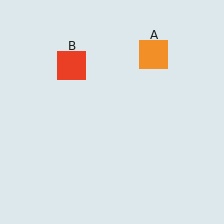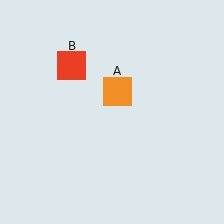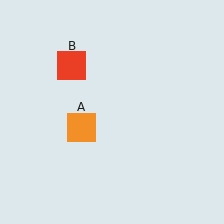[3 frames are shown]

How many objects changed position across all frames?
1 object changed position: orange square (object A).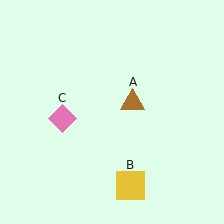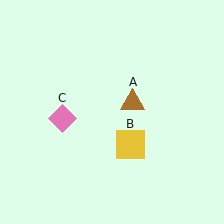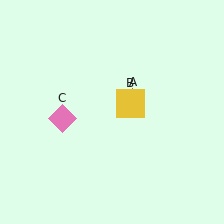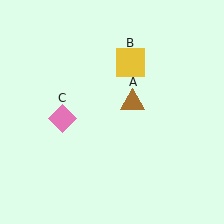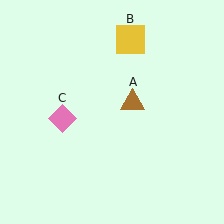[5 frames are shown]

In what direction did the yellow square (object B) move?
The yellow square (object B) moved up.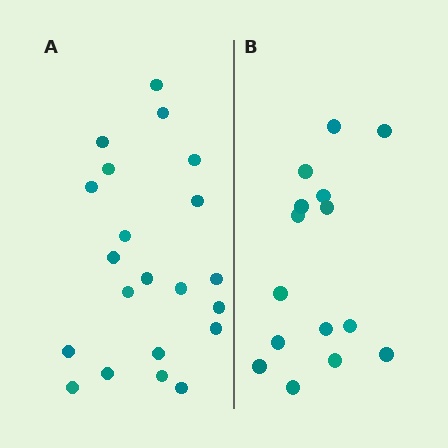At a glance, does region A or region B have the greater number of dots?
Region A (the left region) has more dots.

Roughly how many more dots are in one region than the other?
Region A has about 6 more dots than region B.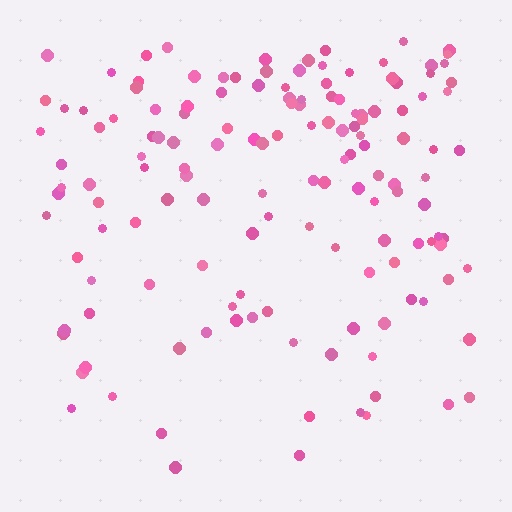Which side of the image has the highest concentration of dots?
The top.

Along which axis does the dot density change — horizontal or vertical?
Vertical.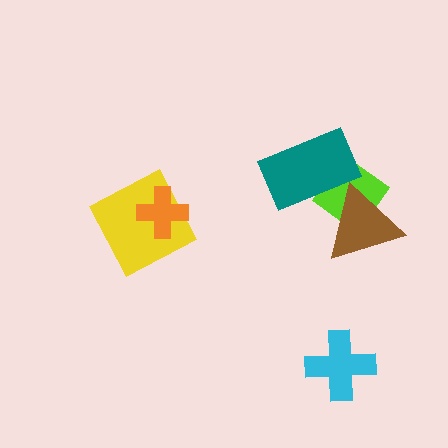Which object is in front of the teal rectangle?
The brown triangle is in front of the teal rectangle.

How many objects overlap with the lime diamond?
2 objects overlap with the lime diamond.